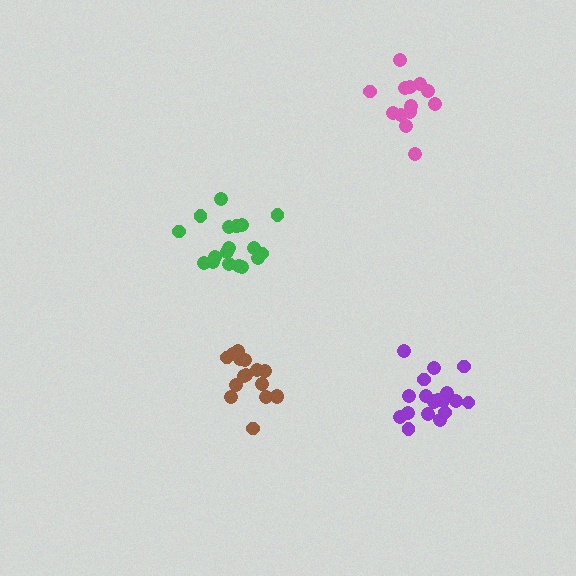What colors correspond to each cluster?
The clusters are colored: purple, brown, pink, green.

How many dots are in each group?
Group 1: 19 dots, Group 2: 16 dots, Group 3: 14 dots, Group 4: 18 dots (67 total).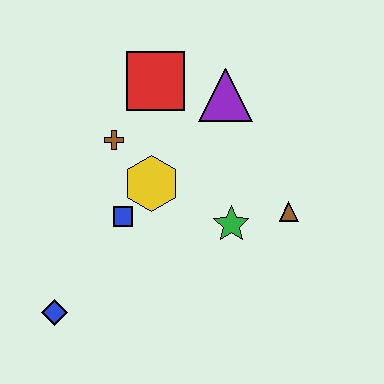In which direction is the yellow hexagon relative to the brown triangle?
The yellow hexagon is to the left of the brown triangle.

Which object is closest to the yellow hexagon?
The blue square is closest to the yellow hexagon.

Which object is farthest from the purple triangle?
The blue diamond is farthest from the purple triangle.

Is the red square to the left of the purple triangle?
Yes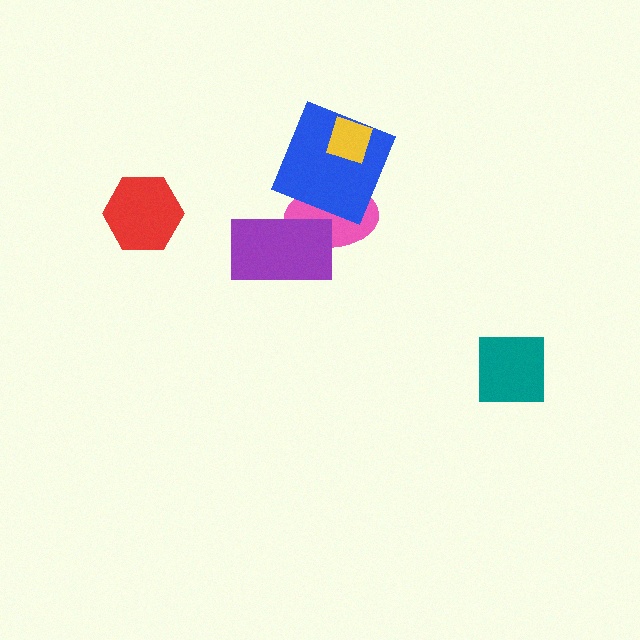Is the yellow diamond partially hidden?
No, no other shape covers it.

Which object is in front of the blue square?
The yellow diamond is in front of the blue square.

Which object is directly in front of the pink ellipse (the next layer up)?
The blue square is directly in front of the pink ellipse.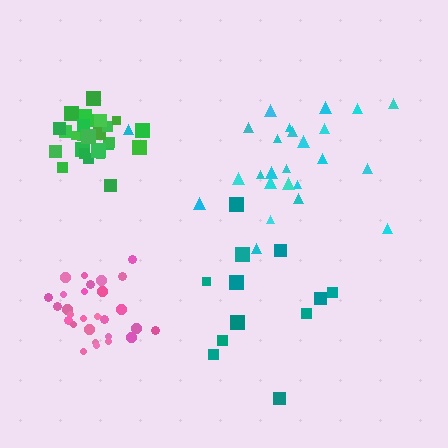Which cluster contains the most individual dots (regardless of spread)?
Pink (28).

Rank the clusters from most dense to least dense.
green, pink, cyan, teal.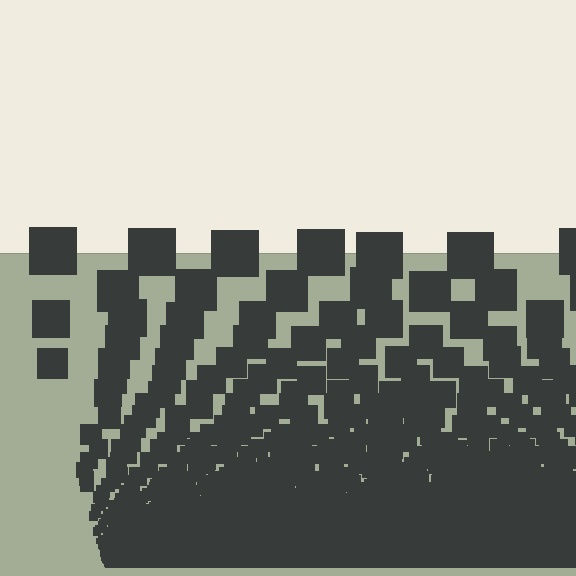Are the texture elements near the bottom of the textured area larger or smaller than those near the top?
Smaller. The gradient is inverted — elements near the bottom are smaller and denser.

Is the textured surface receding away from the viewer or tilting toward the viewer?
The surface appears to tilt toward the viewer. Texture elements get larger and sparser toward the top.